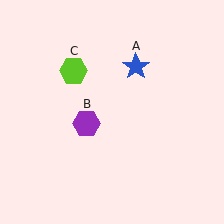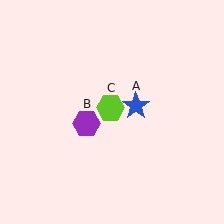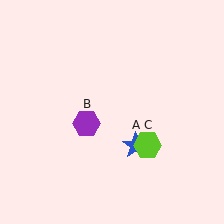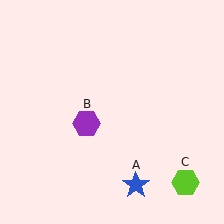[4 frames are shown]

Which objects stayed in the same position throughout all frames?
Purple hexagon (object B) remained stationary.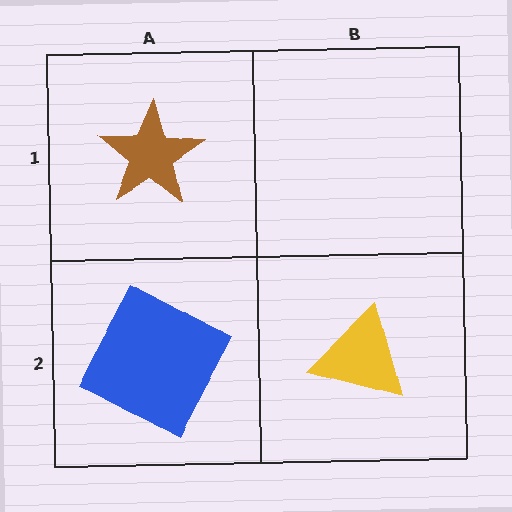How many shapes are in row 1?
1 shape.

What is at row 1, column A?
A brown star.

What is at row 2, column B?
A yellow triangle.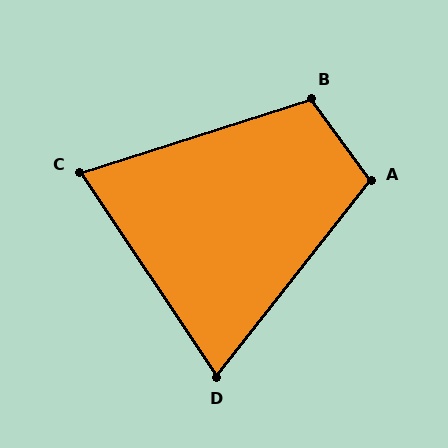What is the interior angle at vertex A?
Approximately 106 degrees (obtuse).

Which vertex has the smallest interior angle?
D, at approximately 72 degrees.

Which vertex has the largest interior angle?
B, at approximately 108 degrees.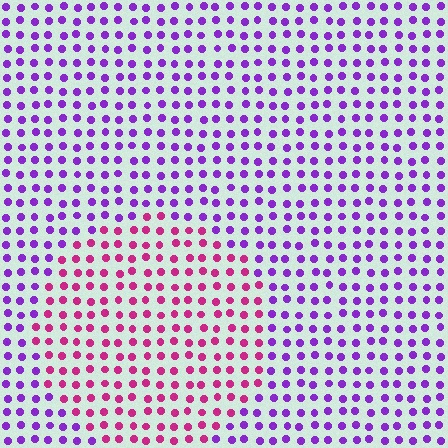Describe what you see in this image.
The image is filled with small purple elements in a uniform arrangement. A circle-shaped region is visible where the elements are tinted to a slightly different hue, forming a subtle color boundary.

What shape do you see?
I see a circle.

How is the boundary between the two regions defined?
The boundary is defined purely by a slight shift in hue (about 48 degrees). Spacing, size, and orientation are identical on both sides.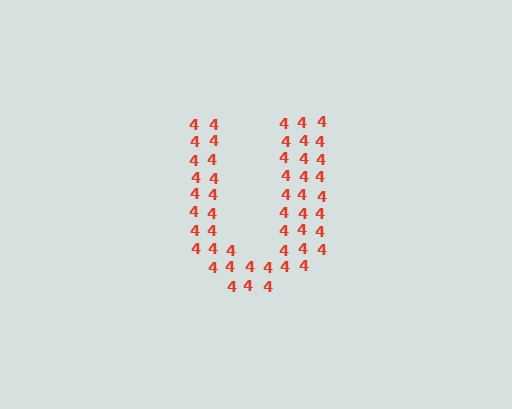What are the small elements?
The small elements are digit 4's.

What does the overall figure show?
The overall figure shows the letter U.